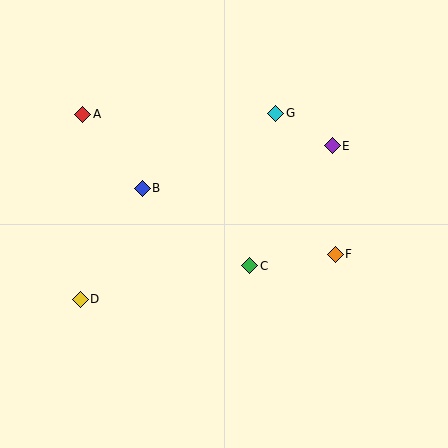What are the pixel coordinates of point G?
Point G is at (276, 113).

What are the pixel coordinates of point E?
Point E is at (332, 146).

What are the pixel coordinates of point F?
Point F is at (335, 255).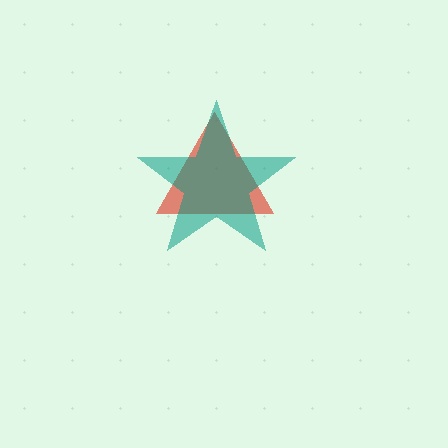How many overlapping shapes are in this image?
There are 2 overlapping shapes in the image.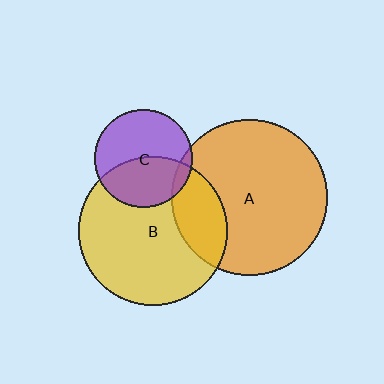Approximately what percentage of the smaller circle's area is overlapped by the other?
Approximately 25%.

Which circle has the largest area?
Circle A (orange).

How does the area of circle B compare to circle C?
Approximately 2.3 times.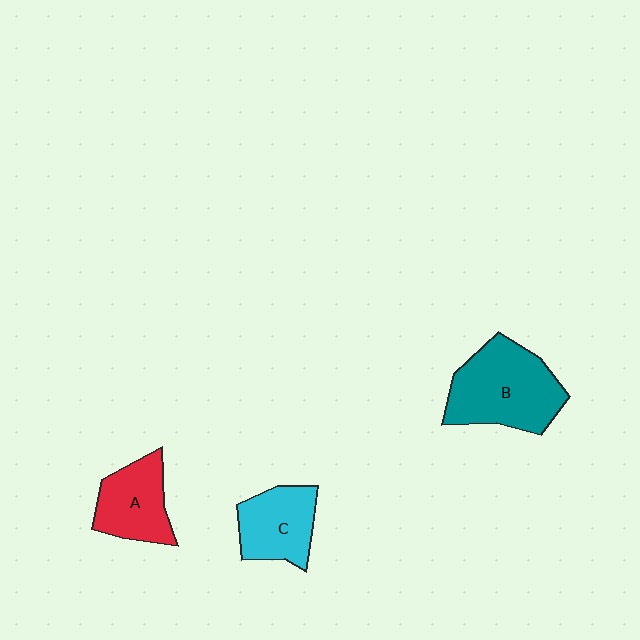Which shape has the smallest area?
Shape A (red).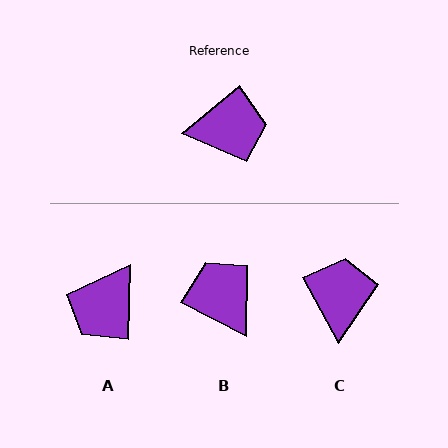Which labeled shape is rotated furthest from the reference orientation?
A, about 131 degrees away.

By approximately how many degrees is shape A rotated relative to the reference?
Approximately 131 degrees clockwise.